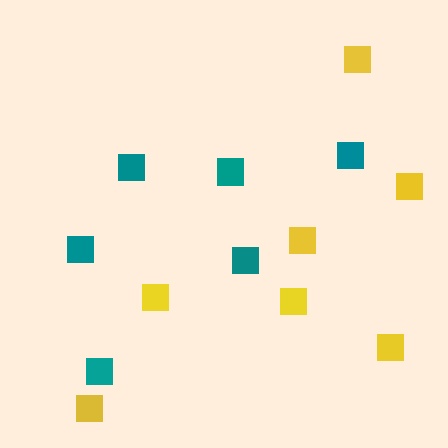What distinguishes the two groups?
There are 2 groups: one group of yellow squares (7) and one group of teal squares (6).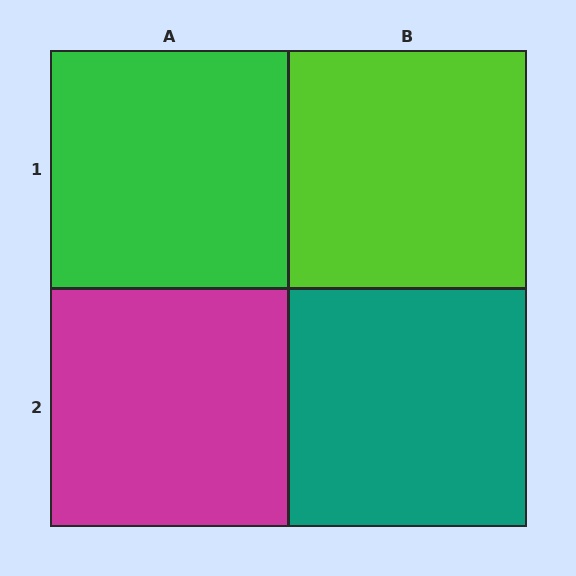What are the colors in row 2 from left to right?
Magenta, teal.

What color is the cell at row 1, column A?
Green.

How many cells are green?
1 cell is green.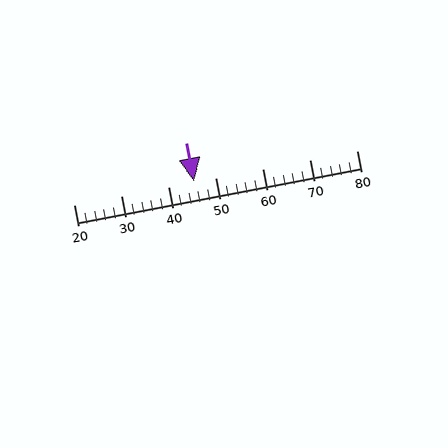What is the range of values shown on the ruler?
The ruler shows values from 20 to 80.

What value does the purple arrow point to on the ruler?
The purple arrow points to approximately 46.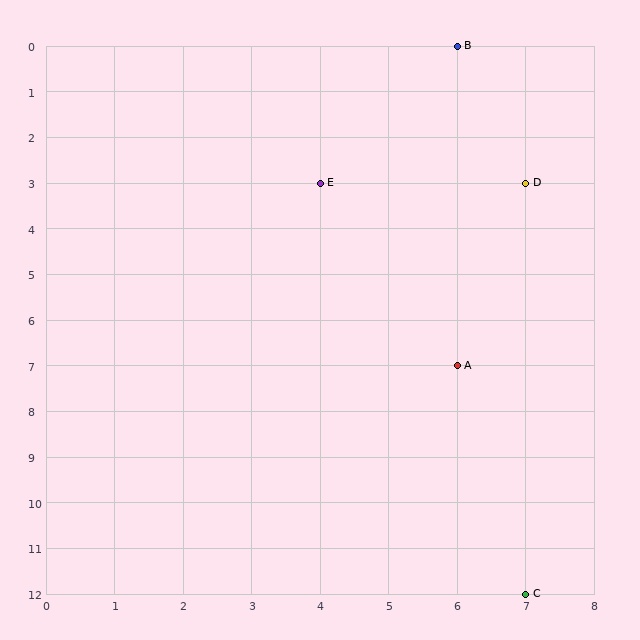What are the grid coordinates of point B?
Point B is at grid coordinates (6, 0).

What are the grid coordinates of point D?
Point D is at grid coordinates (7, 3).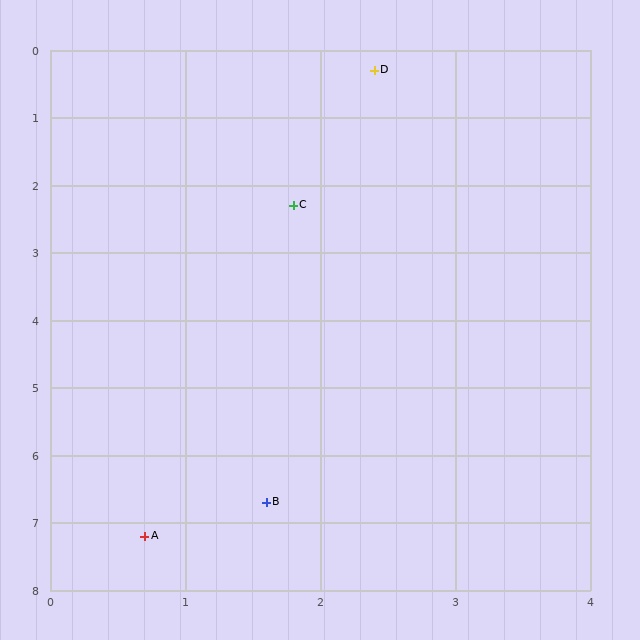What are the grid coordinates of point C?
Point C is at approximately (1.8, 2.3).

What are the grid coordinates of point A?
Point A is at approximately (0.7, 7.2).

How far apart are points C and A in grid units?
Points C and A are about 5.0 grid units apart.